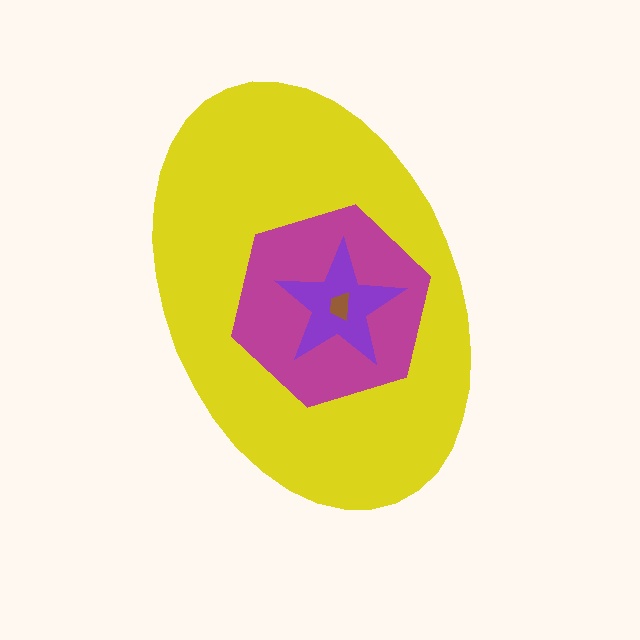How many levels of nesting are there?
4.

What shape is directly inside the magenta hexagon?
The purple star.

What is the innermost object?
The brown trapezoid.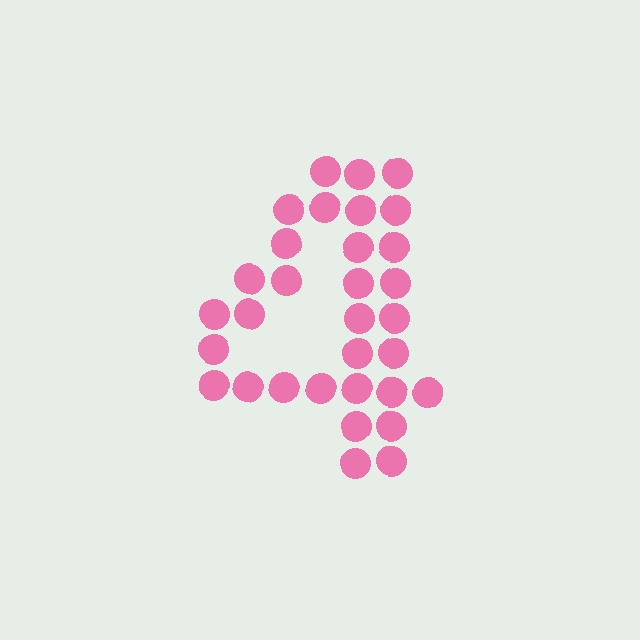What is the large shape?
The large shape is the digit 4.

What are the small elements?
The small elements are circles.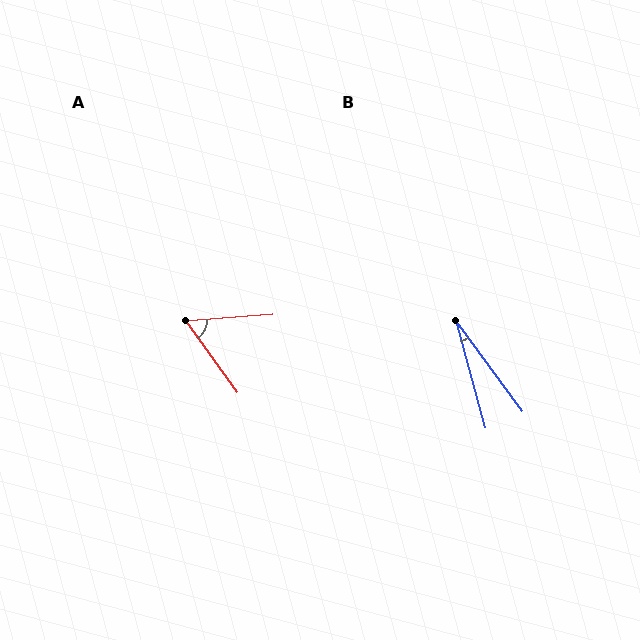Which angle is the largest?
A, at approximately 59 degrees.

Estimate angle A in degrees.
Approximately 59 degrees.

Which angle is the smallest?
B, at approximately 21 degrees.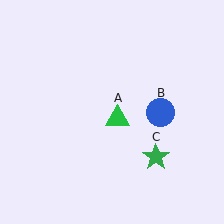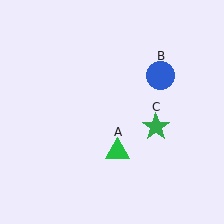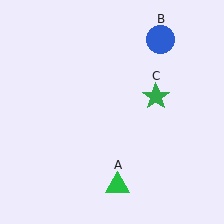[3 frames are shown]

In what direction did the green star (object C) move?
The green star (object C) moved up.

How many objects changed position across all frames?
3 objects changed position: green triangle (object A), blue circle (object B), green star (object C).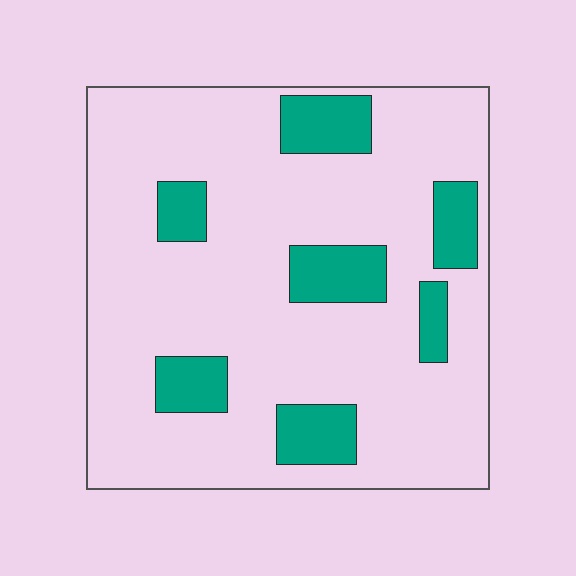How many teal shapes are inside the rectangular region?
7.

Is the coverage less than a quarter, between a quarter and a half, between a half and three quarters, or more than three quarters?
Less than a quarter.